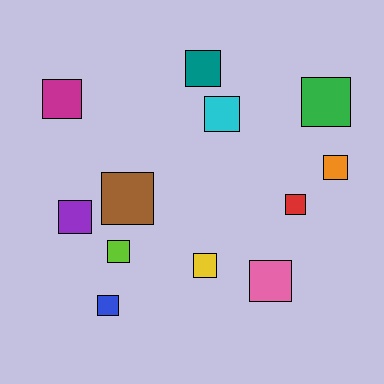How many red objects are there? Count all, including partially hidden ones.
There is 1 red object.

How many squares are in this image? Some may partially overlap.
There are 12 squares.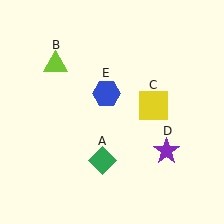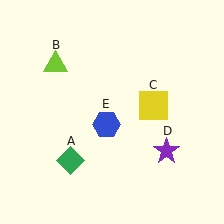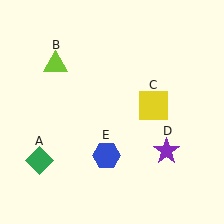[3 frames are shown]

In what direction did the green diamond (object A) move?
The green diamond (object A) moved left.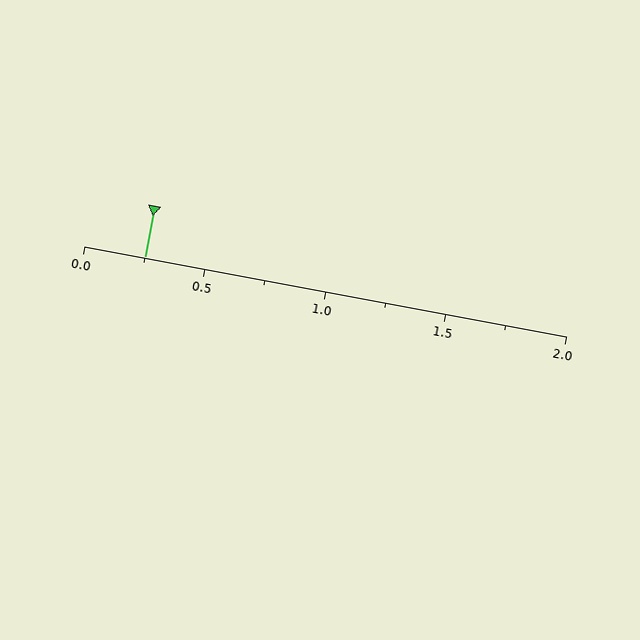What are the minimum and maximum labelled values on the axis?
The axis runs from 0.0 to 2.0.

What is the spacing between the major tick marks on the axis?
The major ticks are spaced 0.5 apart.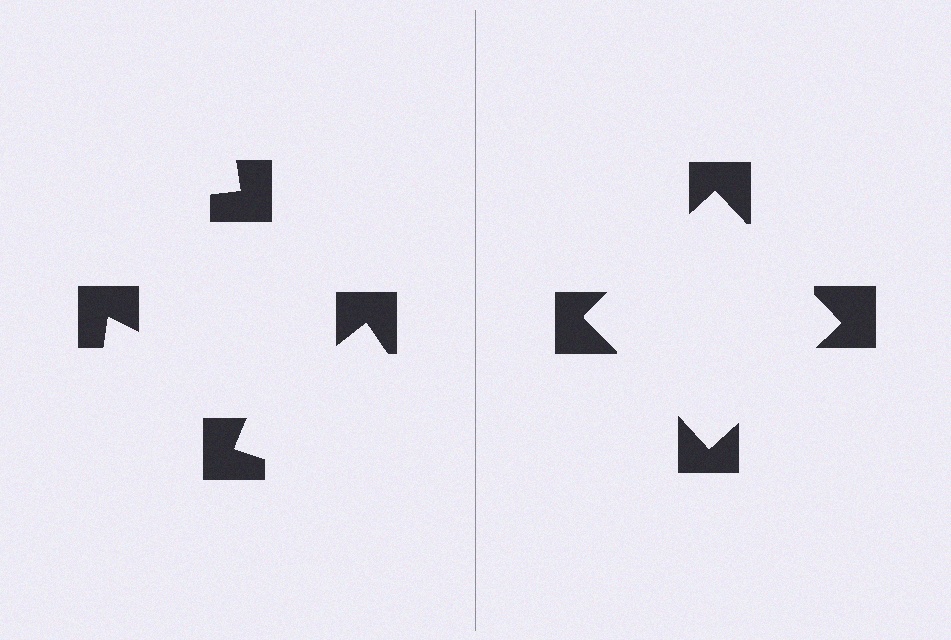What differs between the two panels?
The notched squares are positioned identically on both sides; only the wedge orientations differ. On the right they align to a square; on the left they are misaligned.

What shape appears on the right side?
An illusory square.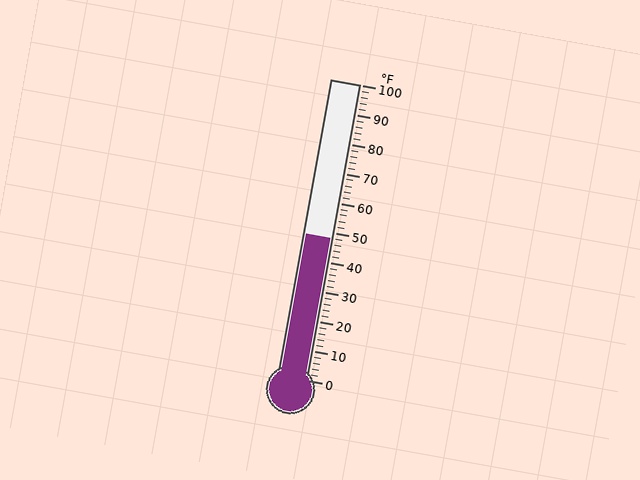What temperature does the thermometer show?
The thermometer shows approximately 48°F.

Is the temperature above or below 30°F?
The temperature is above 30°F.